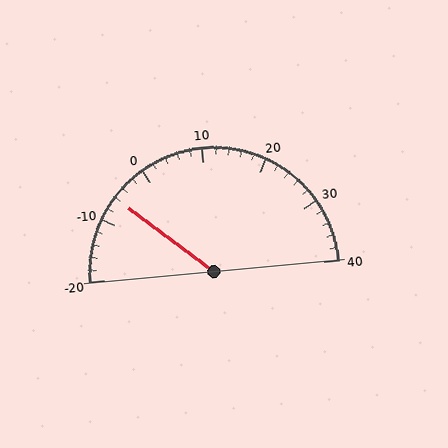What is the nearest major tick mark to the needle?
The nearest major tick mark is -10.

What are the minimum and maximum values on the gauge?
The gauge ranges from -20 to 40.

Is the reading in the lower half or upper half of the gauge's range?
The reading is in the lower half of the range (-20 to 40).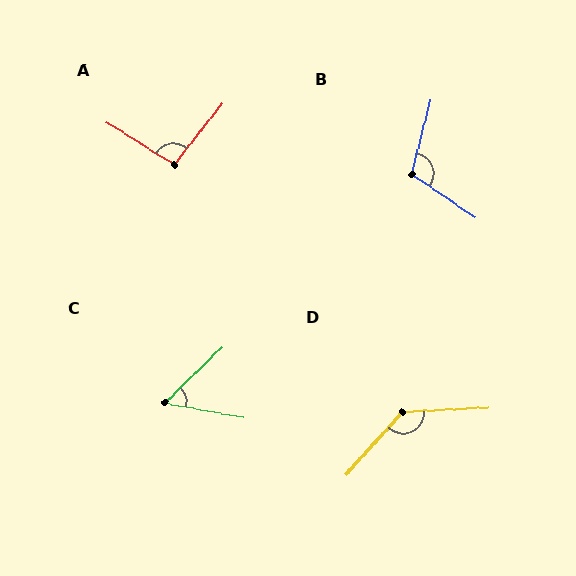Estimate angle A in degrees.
Approximately 97 degrees.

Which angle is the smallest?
C, at approximately 54 degrees.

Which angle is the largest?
D, at approximately 135 degrees.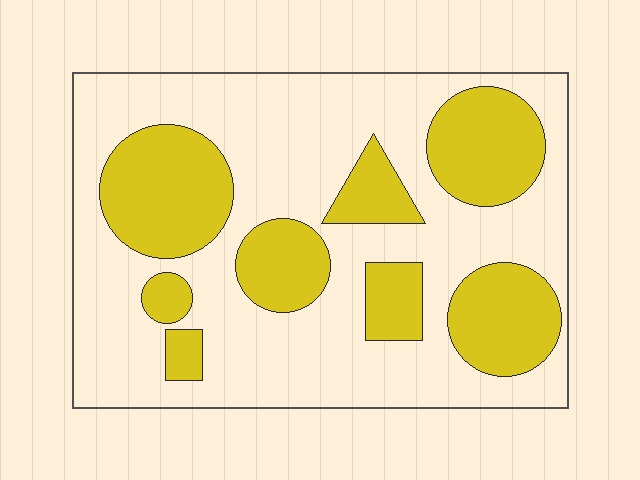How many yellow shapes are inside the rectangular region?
8.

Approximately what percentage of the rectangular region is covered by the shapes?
Approximately 35%.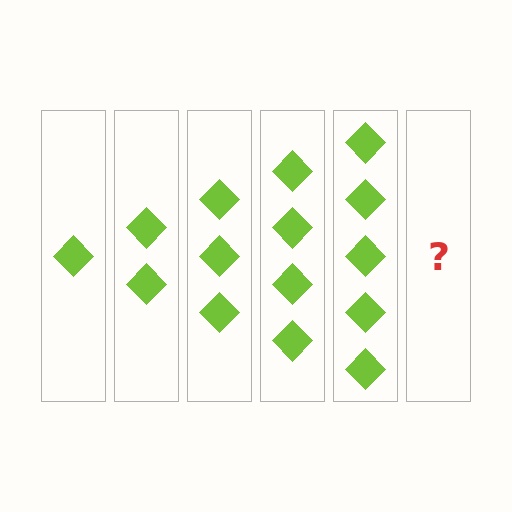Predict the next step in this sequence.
The next step is 6 diamonds.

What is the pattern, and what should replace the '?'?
The pattern is that each step adds one more diamond. The '?' should be 6 diamonds.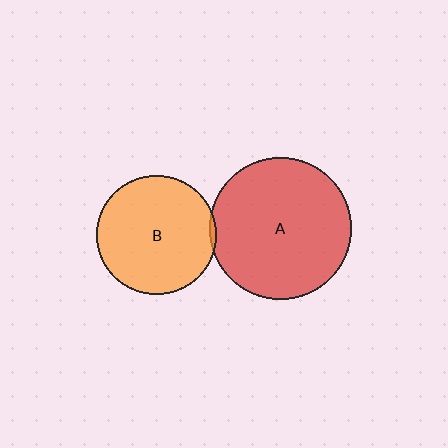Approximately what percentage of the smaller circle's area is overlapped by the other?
Approximately 5%.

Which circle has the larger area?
Circle A (red).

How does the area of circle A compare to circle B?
Approximately 1.4 times.